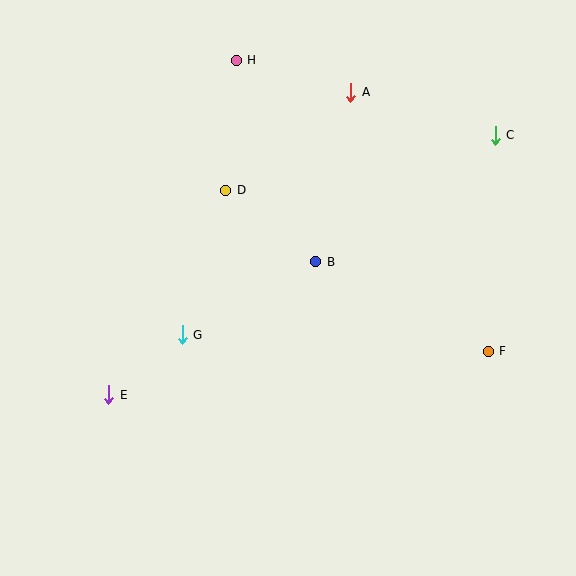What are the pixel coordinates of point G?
Point G is at (182, 335).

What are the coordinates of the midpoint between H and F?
The midpoint between H and F is at (362, 206).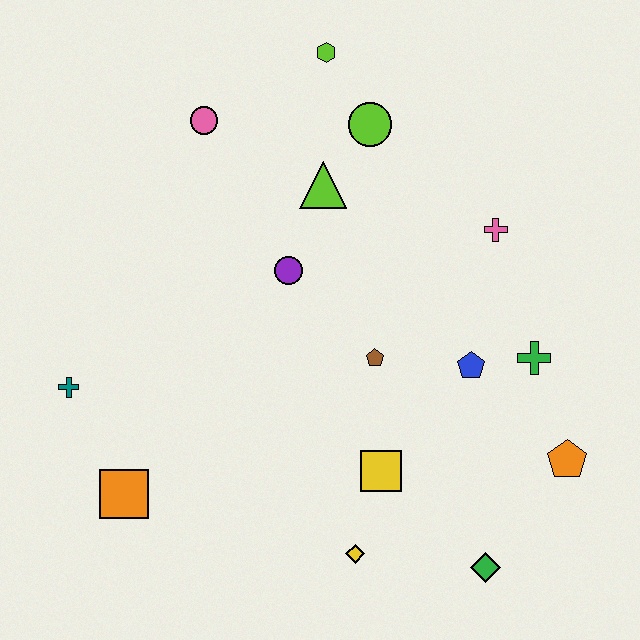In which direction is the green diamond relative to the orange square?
The green diamond is to the right of the orange square.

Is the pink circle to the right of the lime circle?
No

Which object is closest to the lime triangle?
The lime circle is closest to the lime triangle.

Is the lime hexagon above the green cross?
Yes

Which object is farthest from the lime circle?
The green diamond is farthest from the lime circle.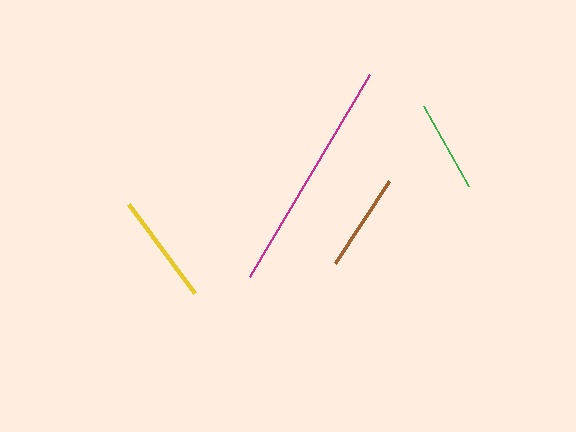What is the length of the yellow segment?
The yellow segment is approximately 111 pixels long.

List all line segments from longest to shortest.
From longest to shortest: magenta, yellow, brown, green.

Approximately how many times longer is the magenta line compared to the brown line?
The magenta line is approximately 2.4 times the length of the brown line.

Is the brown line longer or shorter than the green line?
The brown line is longer than the green line.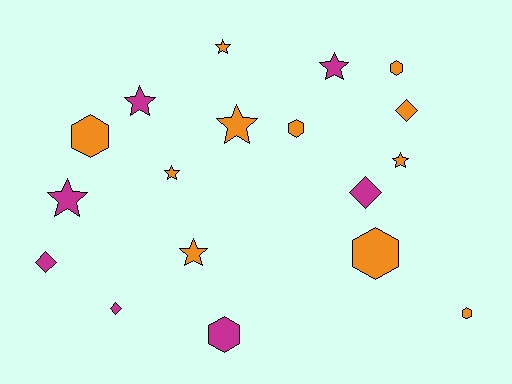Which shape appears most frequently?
Star, with 8 objects.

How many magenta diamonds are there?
There are 3 magenta diamonds.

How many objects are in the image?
There are 18 objects.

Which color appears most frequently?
Orange, with 11 objects.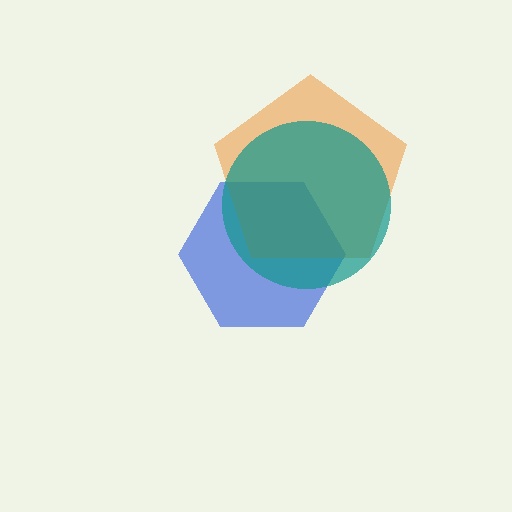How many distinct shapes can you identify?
There are 3 distinct shapes: a blue hexagon, an orange pentagon, a teal circle.